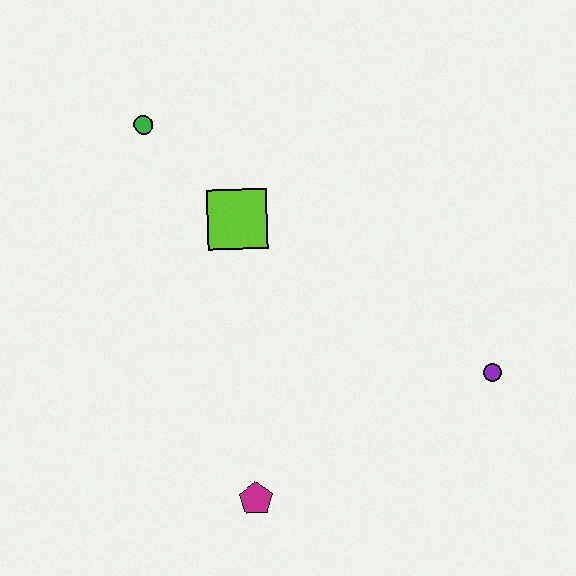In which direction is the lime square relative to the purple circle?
The lime square is to the left of the purple circle.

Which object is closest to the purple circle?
The magenta pentagon is closest to the purple circle.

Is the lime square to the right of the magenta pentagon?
No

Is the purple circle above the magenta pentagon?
Yes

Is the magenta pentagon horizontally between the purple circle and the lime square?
Yes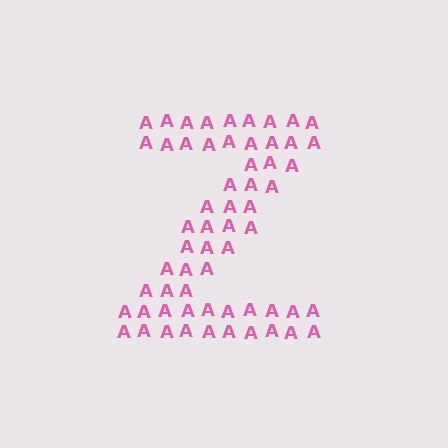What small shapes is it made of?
It is made of small letter A's.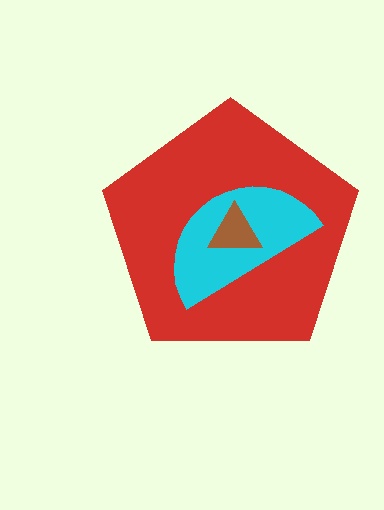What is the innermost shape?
The brown triangle.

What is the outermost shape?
The red pentagon.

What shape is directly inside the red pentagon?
The cyan semicircle.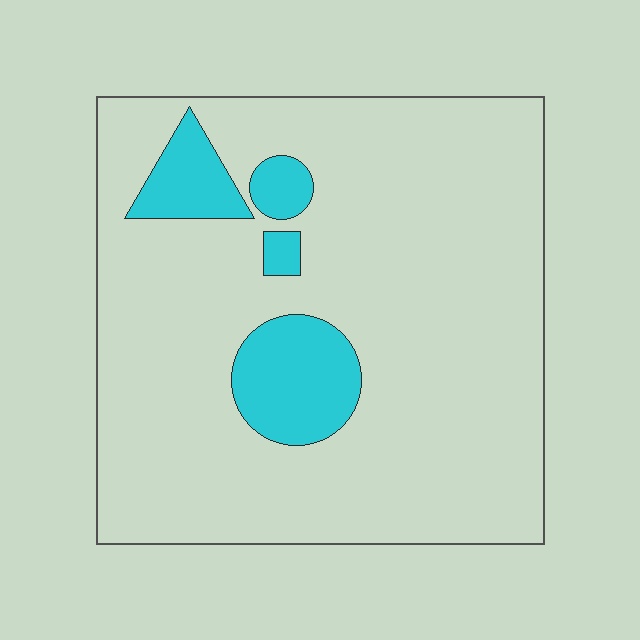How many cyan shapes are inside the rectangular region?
4.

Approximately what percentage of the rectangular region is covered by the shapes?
Approximately 15%.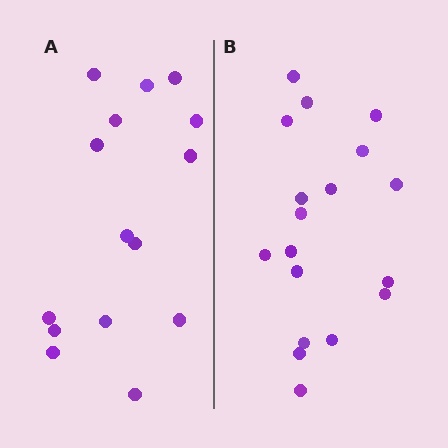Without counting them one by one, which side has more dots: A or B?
Region B (the right region) has more dots.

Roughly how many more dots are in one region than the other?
Region B has just a few more — roughly 2 or 3 more dots than region A.